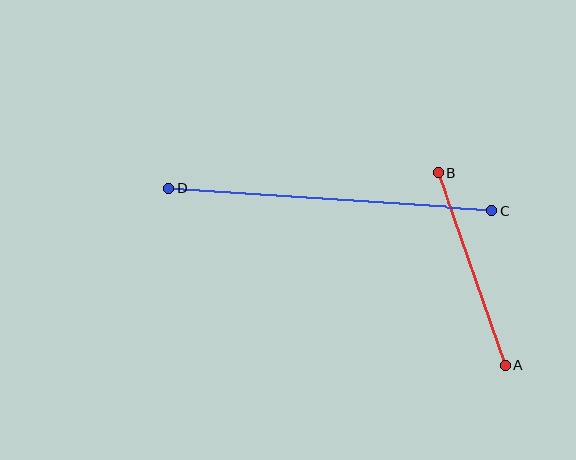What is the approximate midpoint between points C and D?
The midpoint is at approximately (330, 199) pixels.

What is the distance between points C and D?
The distance is approximately 324 pixels.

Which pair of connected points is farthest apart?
Points C and D are farthest apart.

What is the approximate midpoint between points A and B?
The midpoint is at approximately (472, 269) pixels.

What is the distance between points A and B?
The distance is approximately 204 pixels.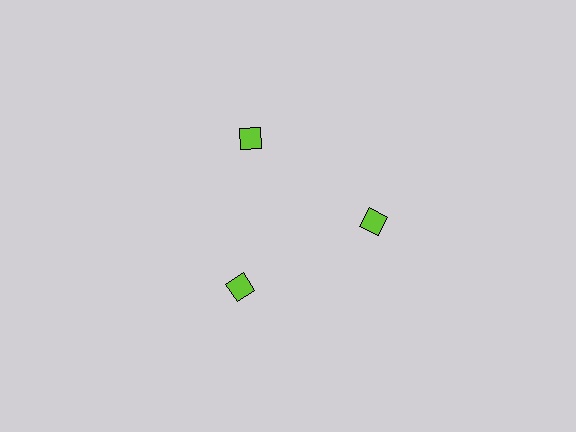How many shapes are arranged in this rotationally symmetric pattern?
There are 3 shapes, arranged in 3 groups of 1.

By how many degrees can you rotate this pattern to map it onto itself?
The pattern maps onto itself every 120 degrees of rotation.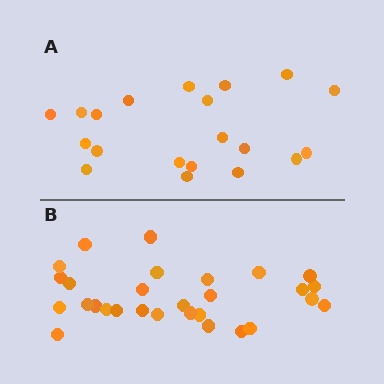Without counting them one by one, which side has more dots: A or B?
Region B (the bottom region) has more dots.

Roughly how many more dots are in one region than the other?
Region B has roughly 8 or so more dots than region A.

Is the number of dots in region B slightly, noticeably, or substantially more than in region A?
Region B has substantially more. The ratio is roughly 1.4 to 1.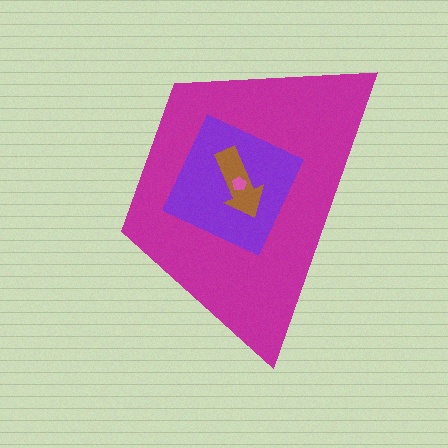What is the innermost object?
The pink pentagon.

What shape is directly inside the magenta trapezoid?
The purple square.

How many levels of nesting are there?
4.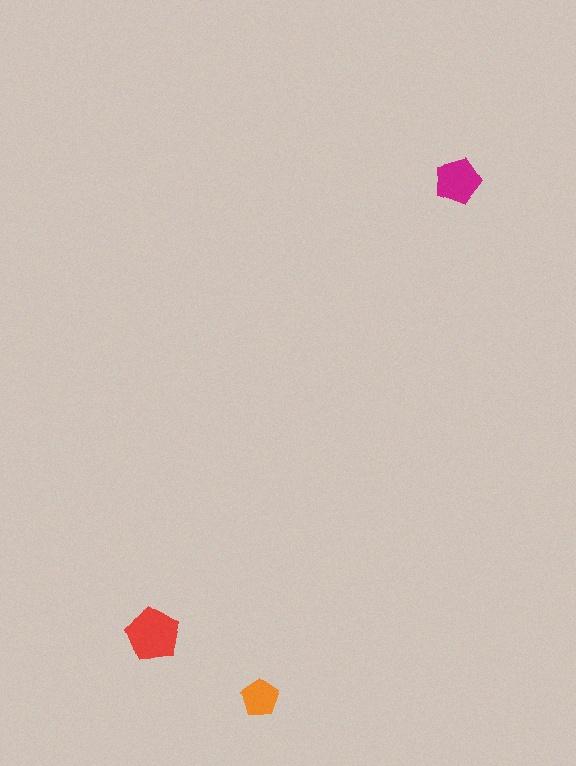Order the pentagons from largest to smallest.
the red one, the magenta one, the orange one.